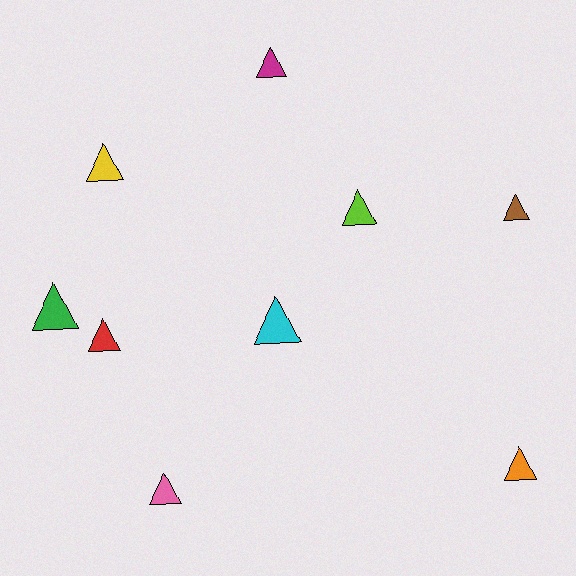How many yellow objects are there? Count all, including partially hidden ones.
There is 1 yellow object.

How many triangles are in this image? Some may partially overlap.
There are 9 triangles.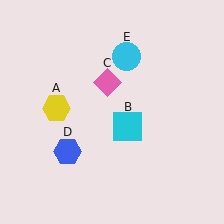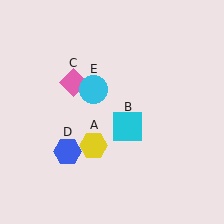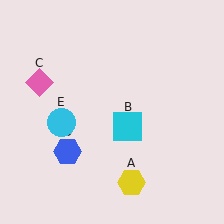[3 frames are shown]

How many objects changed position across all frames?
3 objects changed position: yellow hexagon (object A), pink diamond (object C), cyan circle (object E).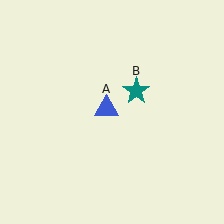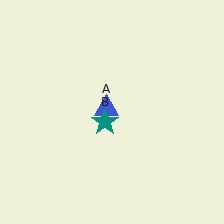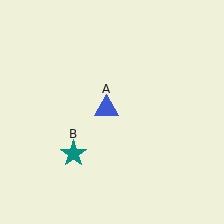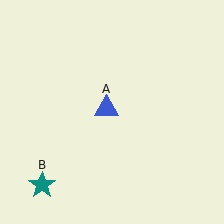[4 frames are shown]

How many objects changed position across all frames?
1 object changed position: teal star (object B).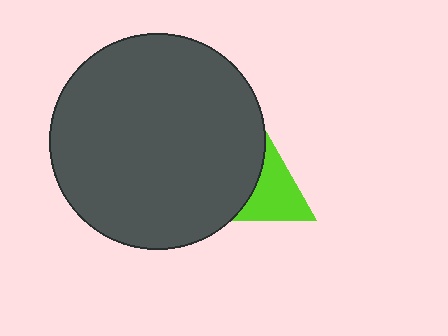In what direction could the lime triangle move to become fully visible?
The lime triangle could move right. That would shift it out from behind the dark gray circle entirely.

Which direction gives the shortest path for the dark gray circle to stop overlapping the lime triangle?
Moving left gives the shortest separation.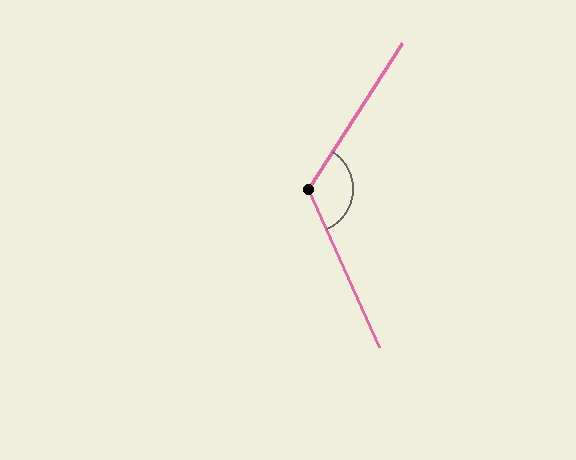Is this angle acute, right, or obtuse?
It is obtuse.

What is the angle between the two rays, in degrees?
Approximately 123 degrees.